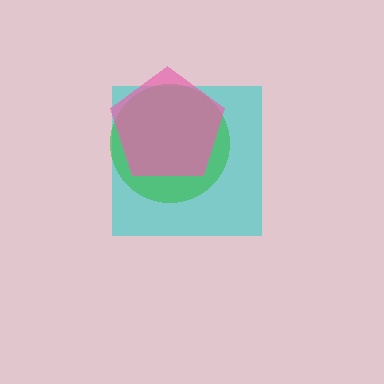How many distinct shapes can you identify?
There are 3 distinct shapes: a cyan square, a green circle, a pink pentagon.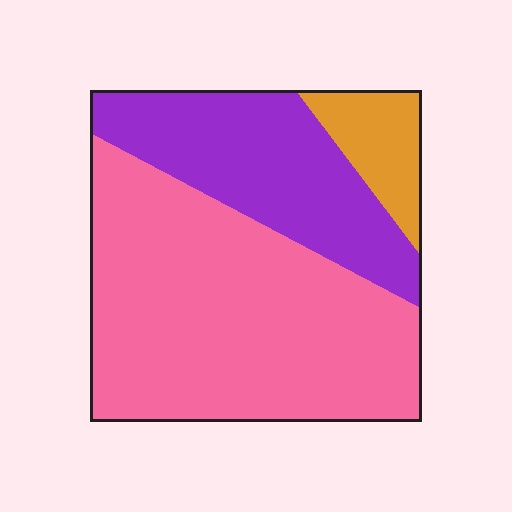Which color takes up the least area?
Orange, at roughly 10%.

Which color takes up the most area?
Pink, at roughly 60%.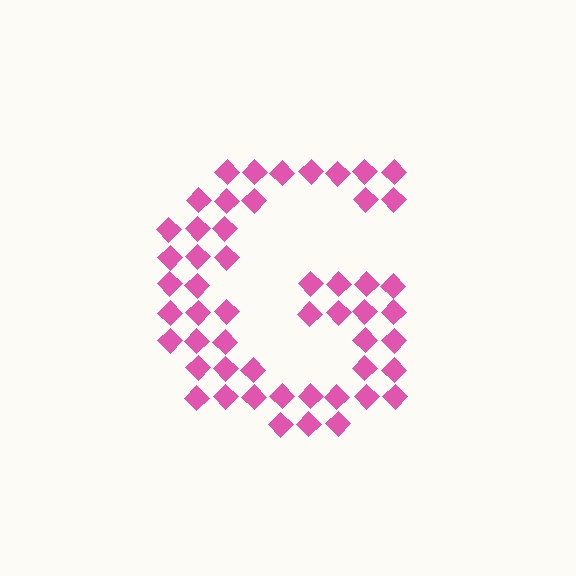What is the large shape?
The large shape is the letter G.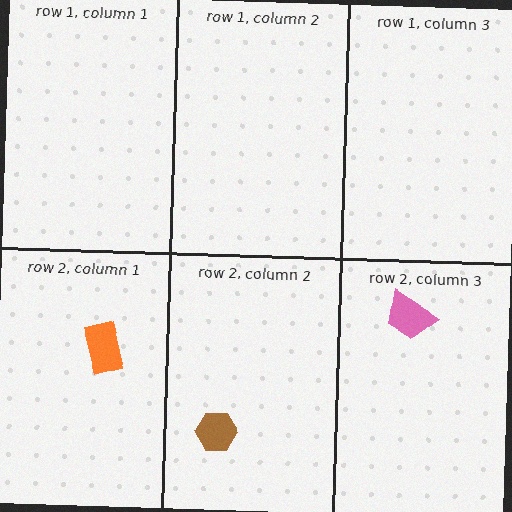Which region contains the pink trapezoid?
The row 2, column 3 region.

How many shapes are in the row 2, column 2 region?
1.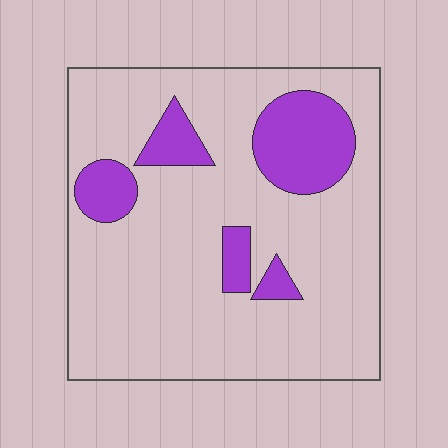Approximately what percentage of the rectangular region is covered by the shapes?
Approximately 20%.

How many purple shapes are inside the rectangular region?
5.